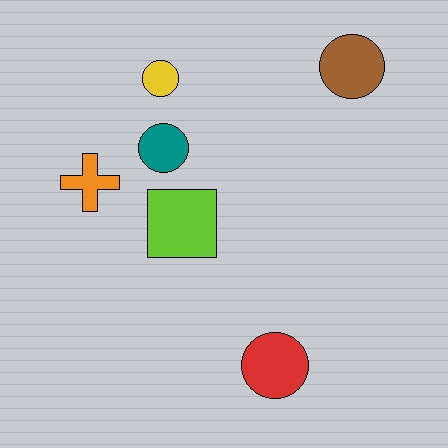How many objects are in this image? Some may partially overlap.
There are 6 objects.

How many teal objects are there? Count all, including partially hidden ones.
There is 1 teal object.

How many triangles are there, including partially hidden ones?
There are no triangles.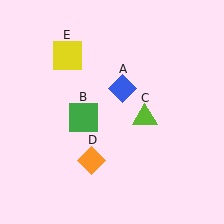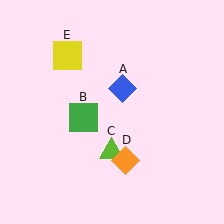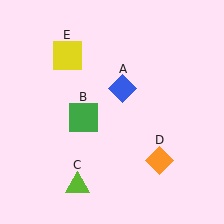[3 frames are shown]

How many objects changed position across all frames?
2 objects changed position: lime triangle (object C), orange diamond (object D).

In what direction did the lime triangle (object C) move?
The lime triangle (object C) moved down and to the left.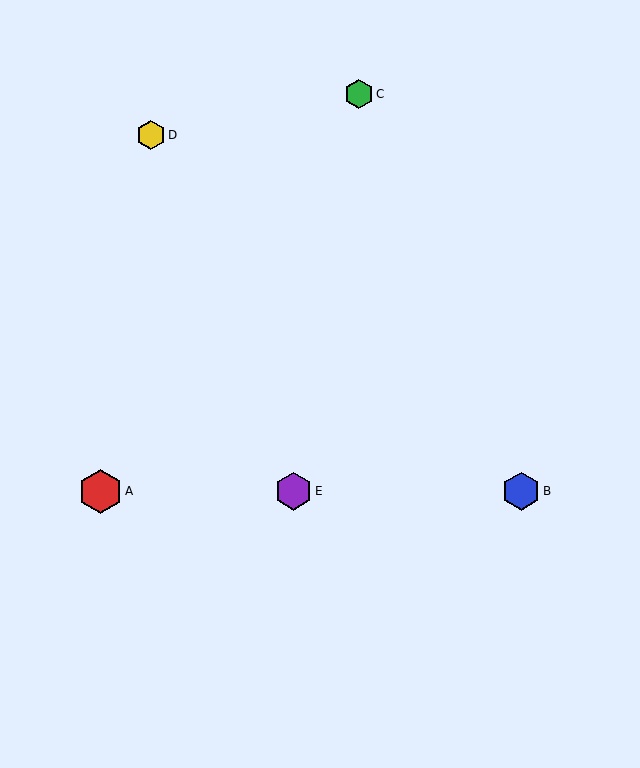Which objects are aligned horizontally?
Objects A, B, E are aligned horizontally.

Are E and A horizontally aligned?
Yes, both are at y≈491.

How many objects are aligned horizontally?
3 objects (A, B, E) are aligned horizontally.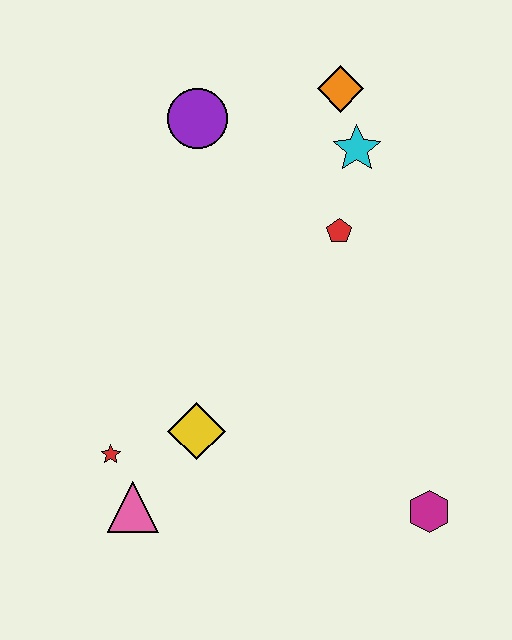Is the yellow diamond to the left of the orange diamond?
Yes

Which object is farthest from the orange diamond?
The pink triangle is farthest from the orange diamond.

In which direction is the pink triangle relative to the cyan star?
The pink triangle is below the cyan star.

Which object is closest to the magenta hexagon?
The yellow diamond is closest to the magenta hexagon.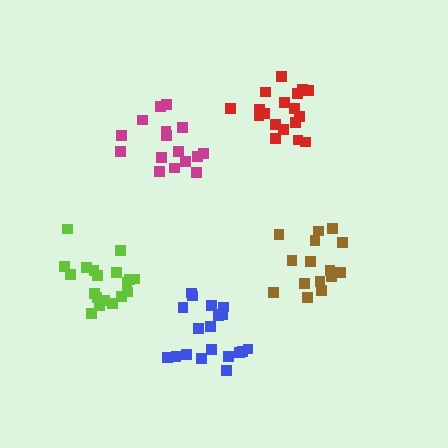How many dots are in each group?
Group 1: 16 dots, Group 2: 15 dots, Group 3: 19 dots, Group 4: 19 dots, Group 5: 20 dots (89 total).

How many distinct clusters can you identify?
There are 5 distinct clusters.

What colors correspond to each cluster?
The clusters are colored: magenta, brown, red, blue, lime.